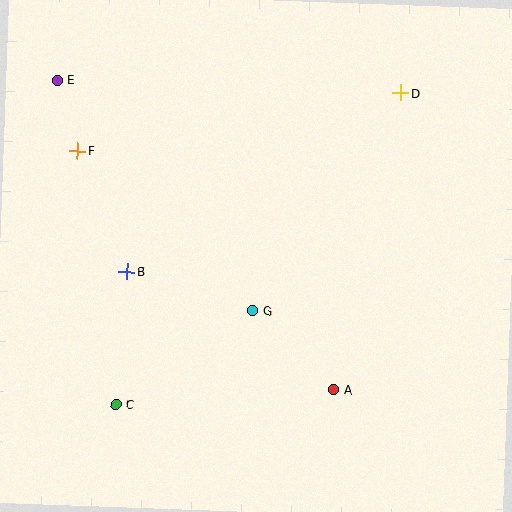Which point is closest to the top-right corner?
Point D is closest to the top-right corner.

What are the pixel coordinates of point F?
Point F is at (77, 151).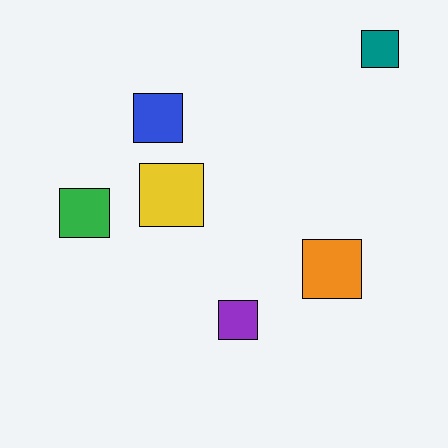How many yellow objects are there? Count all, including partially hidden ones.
There is 1 yellow object.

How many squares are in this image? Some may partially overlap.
There are 6 squares.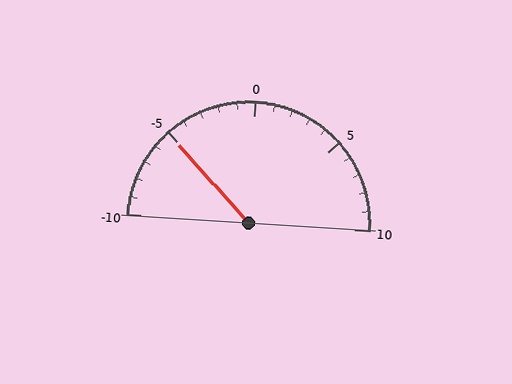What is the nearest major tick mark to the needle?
The nearest major tick mark is -5.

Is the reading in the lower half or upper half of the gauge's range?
The reading is in the lower half of the range (-10 to 10).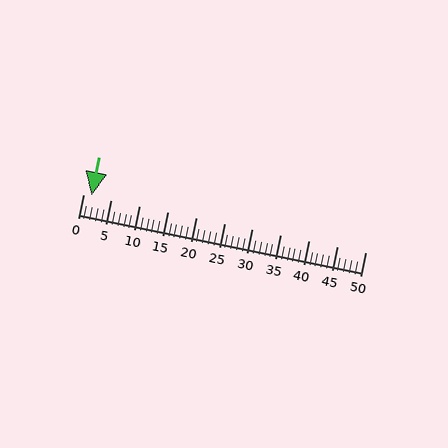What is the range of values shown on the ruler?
The ruler shows values from 0 to 50.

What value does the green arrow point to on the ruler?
The green arrow points to approximately 1.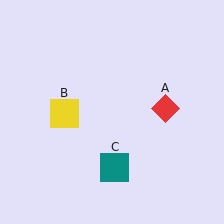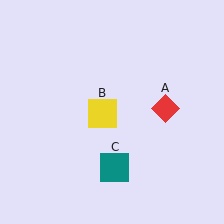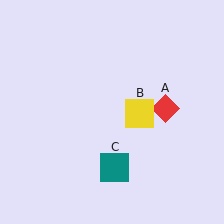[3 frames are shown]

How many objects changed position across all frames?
1 object changed position: yellow square (object B).